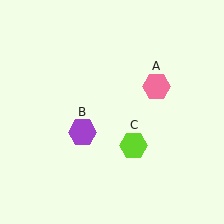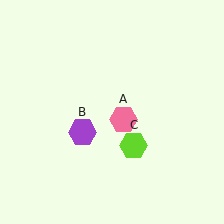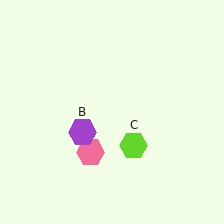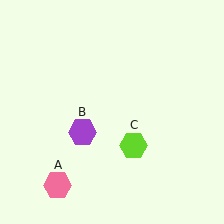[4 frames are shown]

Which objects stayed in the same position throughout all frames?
Purple hexagon (object B) and lime hexagon (object C) remained stationary.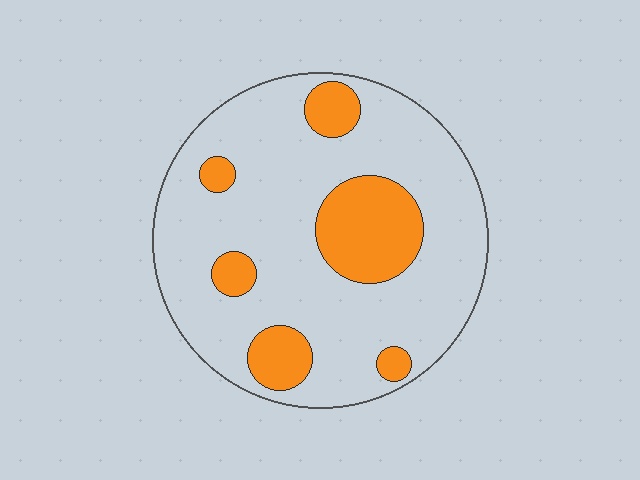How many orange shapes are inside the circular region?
6.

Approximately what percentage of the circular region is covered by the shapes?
Approximately 20%.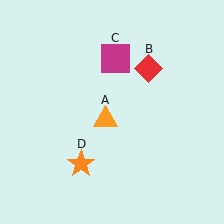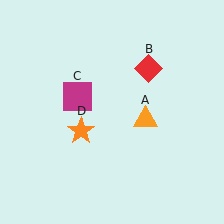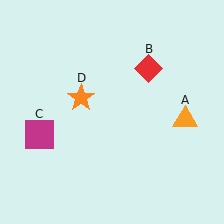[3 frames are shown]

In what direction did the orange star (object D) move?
The orange star (object D) moved up.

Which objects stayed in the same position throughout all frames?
Red diamond (object B) remained stationary.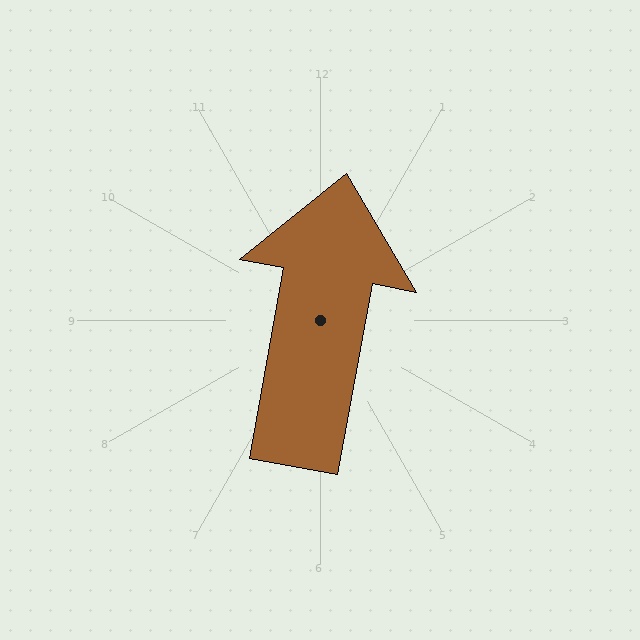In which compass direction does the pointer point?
North.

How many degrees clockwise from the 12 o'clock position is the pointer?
Approximately 10 degrees.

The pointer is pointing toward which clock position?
Roughly 12 o'clock.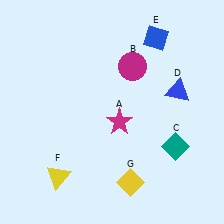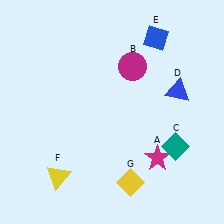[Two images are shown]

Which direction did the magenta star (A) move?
The magenta star (A) moved right.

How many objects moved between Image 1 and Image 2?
1 object moved between the two images.